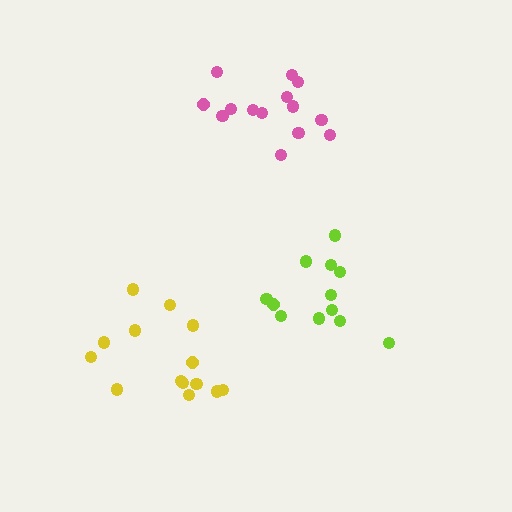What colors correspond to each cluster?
The clusters are colored: yellow, lime, pink.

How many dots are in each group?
Group 1: 14 dots, Group 2: 12 dots, Group 3: 14 dots (40 total).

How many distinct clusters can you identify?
There are 3 distinct clusters.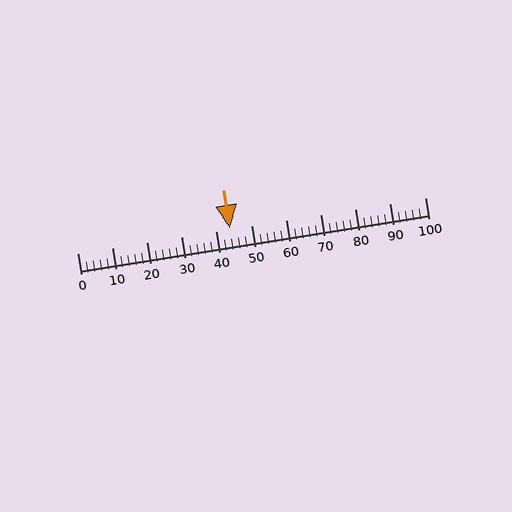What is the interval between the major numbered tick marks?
The major tick marks are spaced 10 units apart.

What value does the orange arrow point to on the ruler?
The orange arrow points to approximately 44.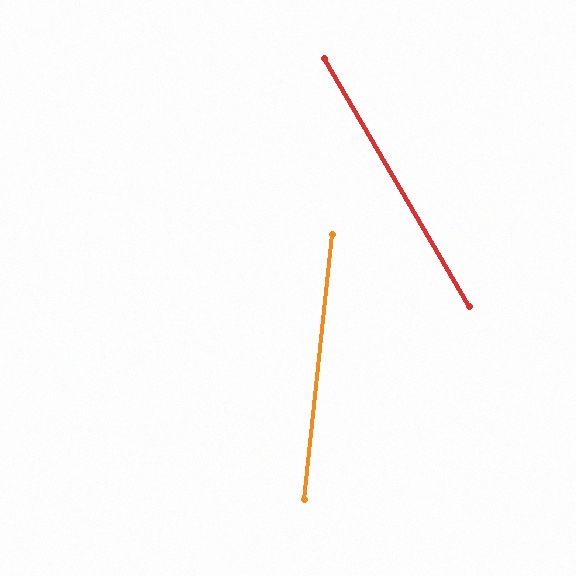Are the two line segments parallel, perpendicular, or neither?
Neither parallel nor perpendicular — they differ by about 36°.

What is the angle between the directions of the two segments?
Approximately 36 degrees.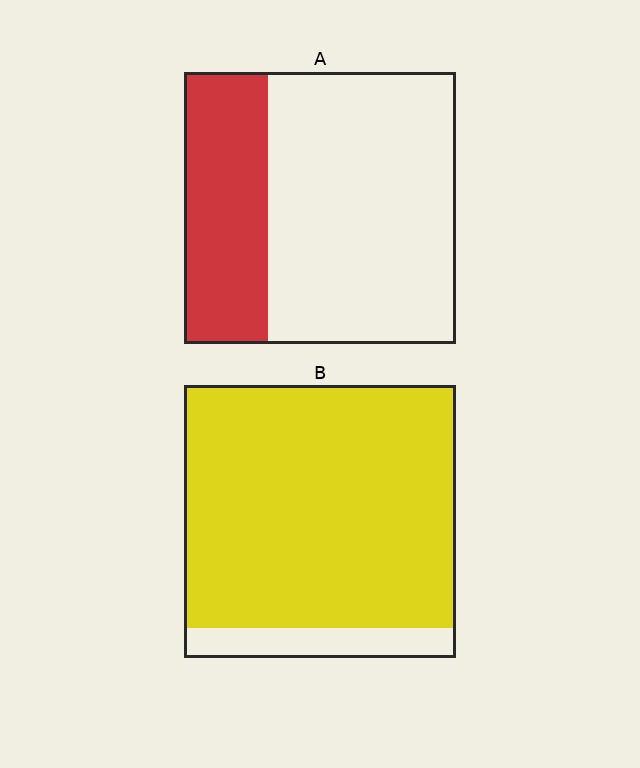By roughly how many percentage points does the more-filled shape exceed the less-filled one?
By roughly 60 percentage points (B over A).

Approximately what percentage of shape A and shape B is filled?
A is approximately 30% and B is approximately 90%.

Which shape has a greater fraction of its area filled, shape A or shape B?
Shape B.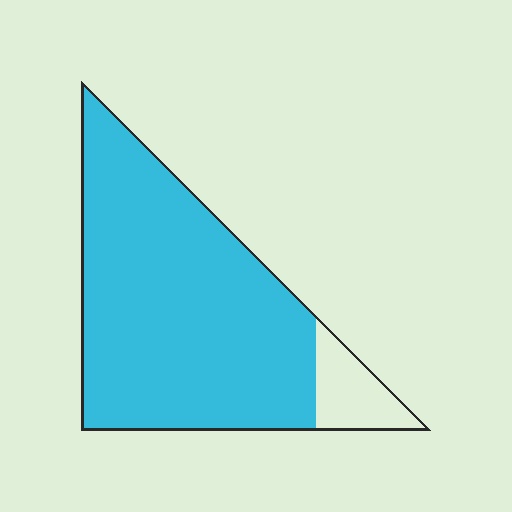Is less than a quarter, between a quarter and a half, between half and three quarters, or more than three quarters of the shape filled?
More than three quarters.